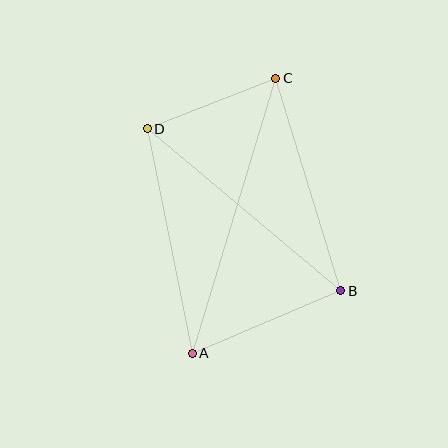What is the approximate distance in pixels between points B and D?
The distance between B and D is approximately 252 pixels.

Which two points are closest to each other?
Points C and D are closest to each other.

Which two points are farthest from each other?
Points A and C are farthest from each other.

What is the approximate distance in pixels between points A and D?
The distance between A and D is approximately 229 pixels.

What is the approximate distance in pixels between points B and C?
The distance between B and C is approximately 222 pixels.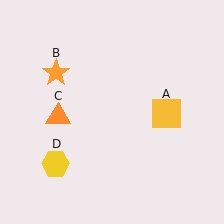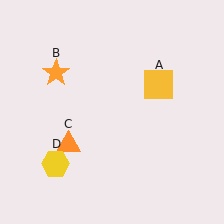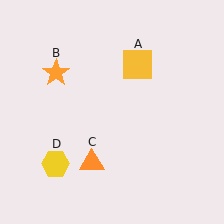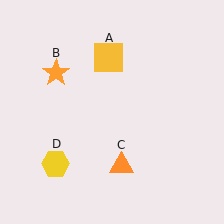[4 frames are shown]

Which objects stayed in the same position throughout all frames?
Orange star (object B) and yellow hexagon (object D) remained stationary.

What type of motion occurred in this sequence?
The yellow square (object A), orange triangle (object C) rotated counterclockwise around the center of the scene.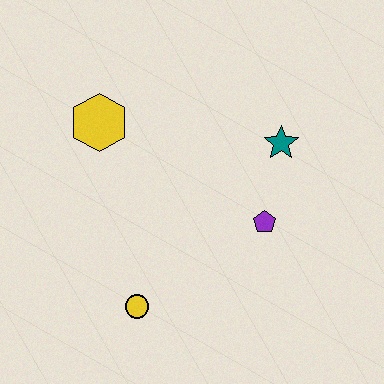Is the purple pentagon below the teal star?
Yes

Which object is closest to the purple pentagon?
The teal star is closest to the purple pentagon.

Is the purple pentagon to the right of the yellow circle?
Yes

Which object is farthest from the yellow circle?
The teal star is farthest from the yellow circle.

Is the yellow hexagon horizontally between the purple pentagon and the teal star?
No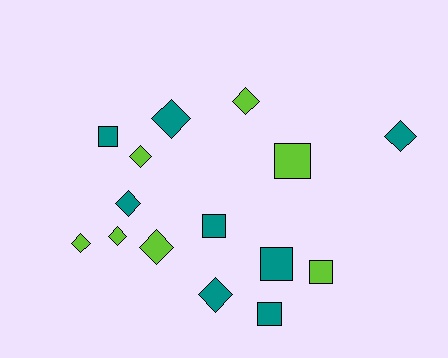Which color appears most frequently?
Teal, with 8 objects.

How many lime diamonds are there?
There are 5 lime diamonds.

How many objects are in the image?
There are 15 objects.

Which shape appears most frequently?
Diamond, with 9 objects.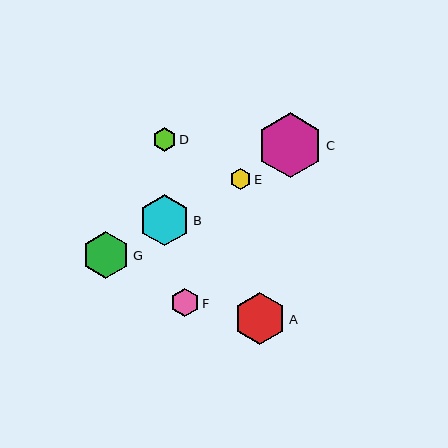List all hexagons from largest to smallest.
From largest to smallest: C, A, B, G, F, D, E.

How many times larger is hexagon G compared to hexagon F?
Hexagon G is approximately 1.7 times the size of hexagon F.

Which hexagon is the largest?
Hexagon C is the largest with a size of approximately 65 pixels.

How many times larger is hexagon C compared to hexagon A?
Hexagon C is approximately 1.3 times the size of hexagon A.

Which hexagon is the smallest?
Hexagon E is the smallest with a size of approximately 21 pixels.